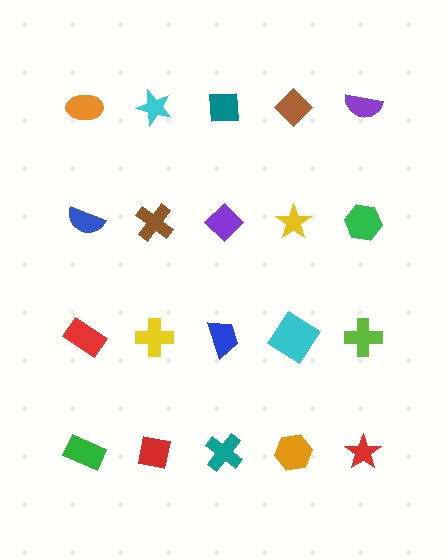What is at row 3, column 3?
A blue trapezoid.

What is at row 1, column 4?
A brown diamond.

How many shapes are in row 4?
5 shapes.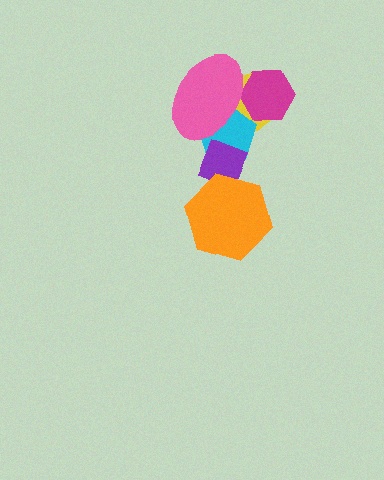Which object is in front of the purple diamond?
The orange hexagon is in front of the purple diamond.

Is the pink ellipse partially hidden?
No, no other shape covers it.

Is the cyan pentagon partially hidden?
Yes, it is partially covered by another shape.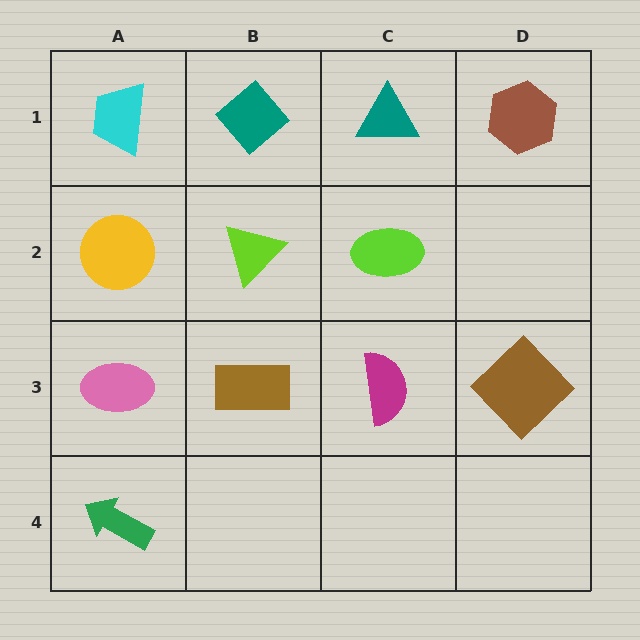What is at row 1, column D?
A brown hexagon.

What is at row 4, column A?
A green arrow.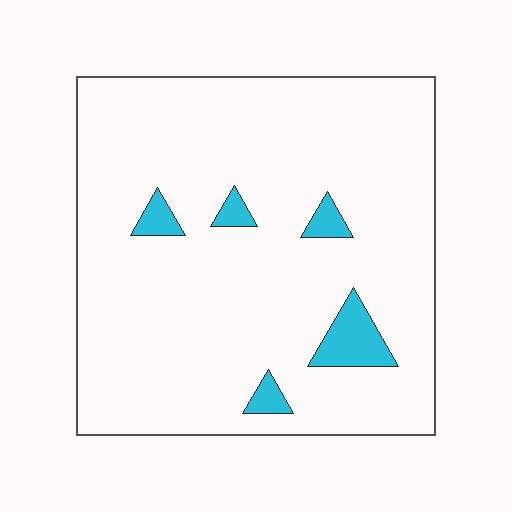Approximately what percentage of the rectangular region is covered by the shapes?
Approximately 5%.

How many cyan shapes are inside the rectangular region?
5.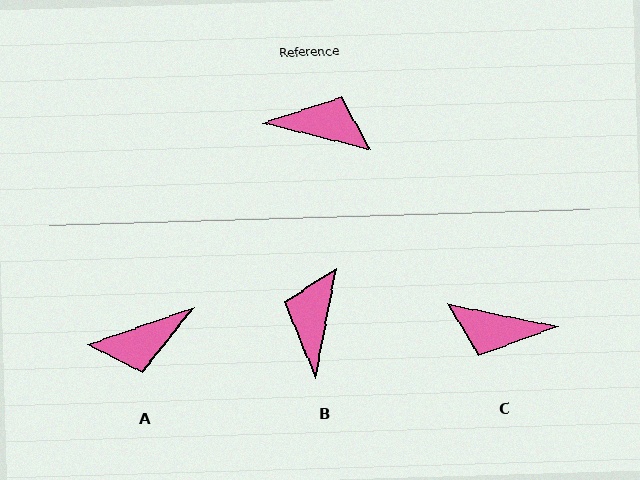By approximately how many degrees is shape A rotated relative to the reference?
Approximately 147 degrees clockwise.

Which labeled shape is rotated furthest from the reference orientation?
C, about 178 degrees away.